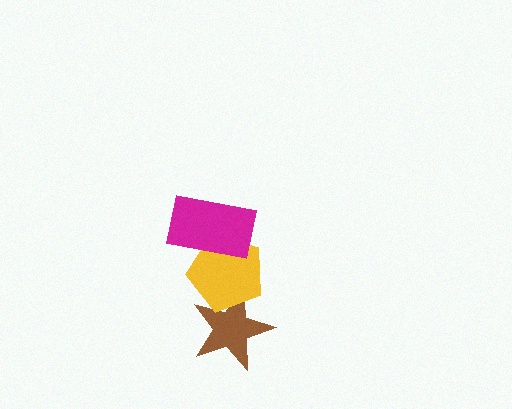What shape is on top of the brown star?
The yellow pentagon is on top of the brown star.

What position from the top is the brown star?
The brown star is 3rd from the top.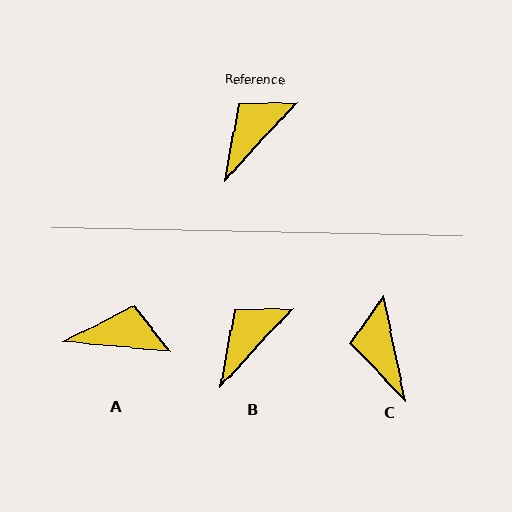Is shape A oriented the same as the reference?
No, it is off by about 53 degrees.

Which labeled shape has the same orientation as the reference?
B.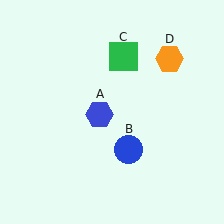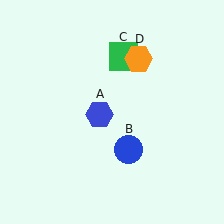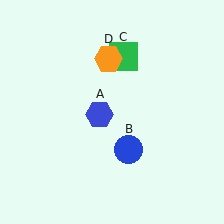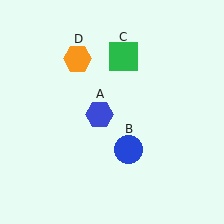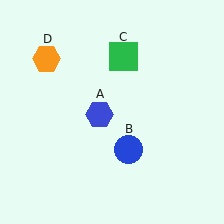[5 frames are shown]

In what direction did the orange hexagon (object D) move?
The orange hexagon (object D) moved left.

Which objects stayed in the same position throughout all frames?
Blue hexagon (object A) and blue circle (object B) and green square (object C) remained stationary.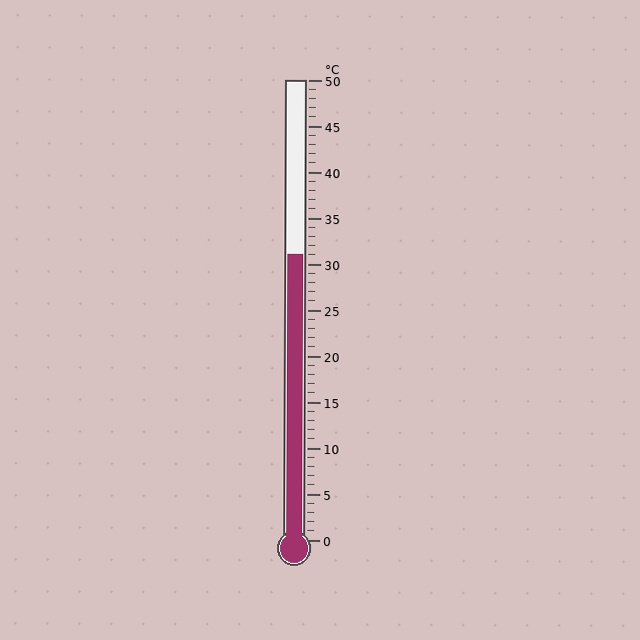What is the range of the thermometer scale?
The thermometer scale ranges from 0°C to 50°C.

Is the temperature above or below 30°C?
The temperature is above 30°C.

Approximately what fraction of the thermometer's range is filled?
The thermometer is filled to approximately 60% of its range.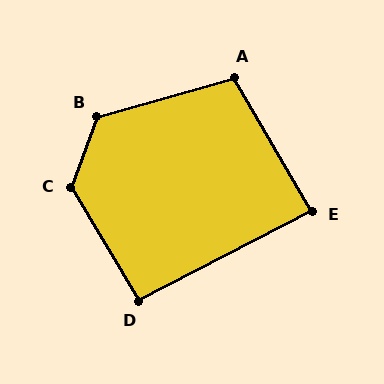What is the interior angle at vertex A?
Approximately 105 degrees (obtuse).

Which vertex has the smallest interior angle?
E, at approximately 87 degrees.